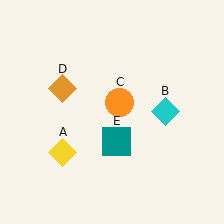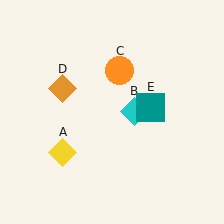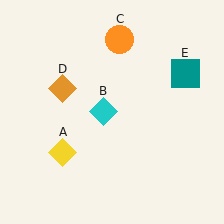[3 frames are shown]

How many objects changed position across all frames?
3 objects changed position: cyan diamond (object B), orange circle (object C), teal square (object E).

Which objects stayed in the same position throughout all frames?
Yellow diamond (object A) and orange diamond (object D) remained stationary.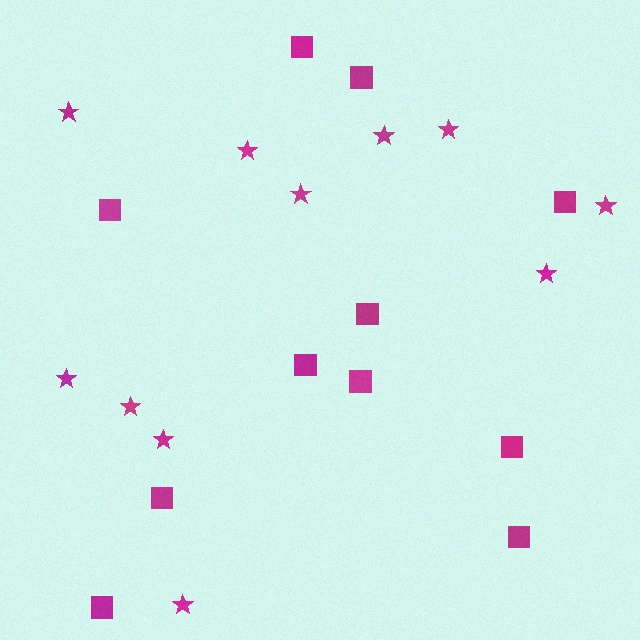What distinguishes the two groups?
There are 2 groups: one group of stars (11) and one group of squares (11).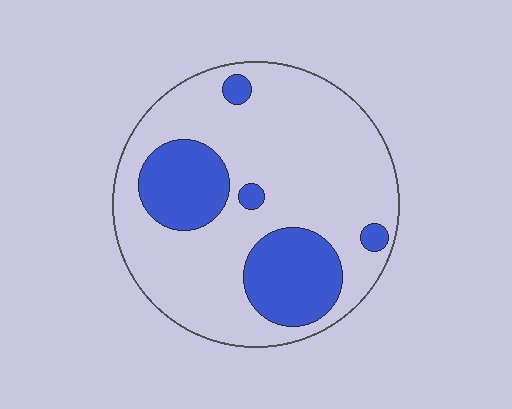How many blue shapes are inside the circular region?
5.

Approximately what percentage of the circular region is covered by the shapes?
Approximately 25%.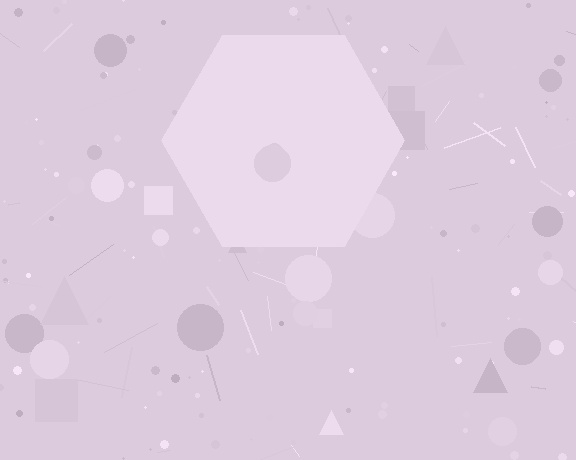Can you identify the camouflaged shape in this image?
The camouflaged shape is a hexagon.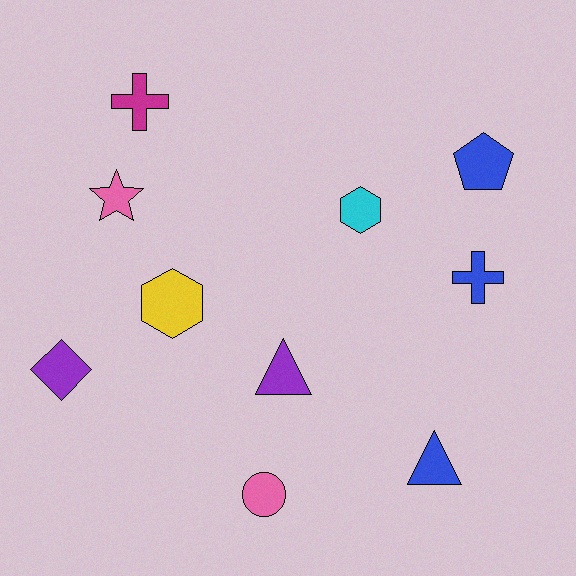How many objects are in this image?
There are 10 objects.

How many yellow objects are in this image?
There is 1 yellow object.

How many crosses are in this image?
There are 2 crosses.